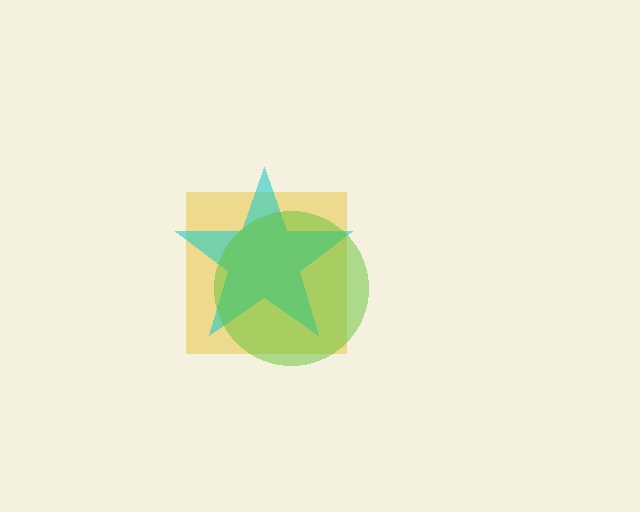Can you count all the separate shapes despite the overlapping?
Yes, there are 3 separate shapes.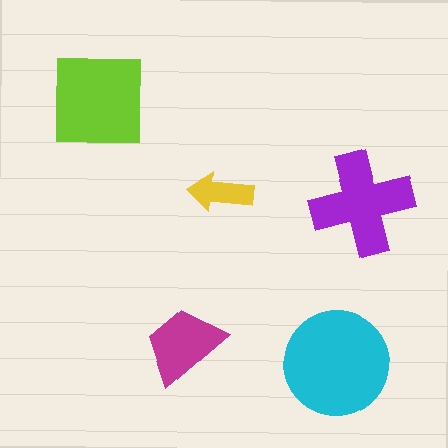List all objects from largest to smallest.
The cyan circle, the lime square, the purple cross, the magenta trapezoid, the yellow arrow.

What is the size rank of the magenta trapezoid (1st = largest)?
4th.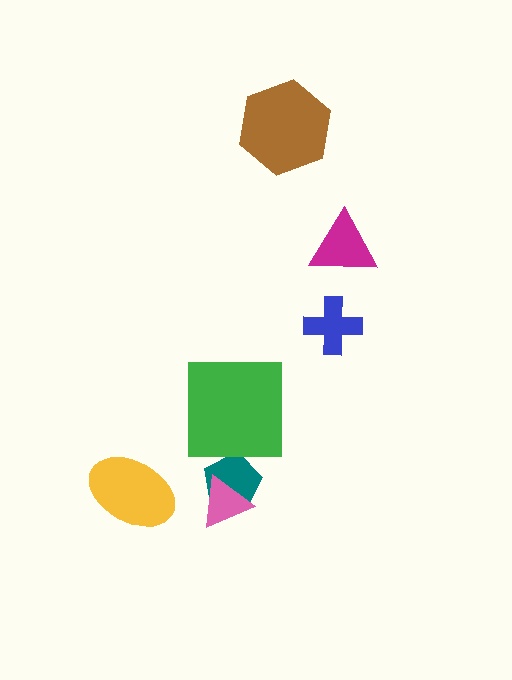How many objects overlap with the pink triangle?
1 object overlaps with the pink triangle.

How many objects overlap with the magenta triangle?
0 objects overlap with the magenta triangle.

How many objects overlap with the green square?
0 objects overlap with the green square.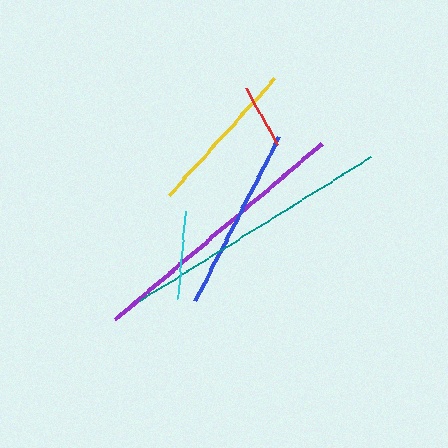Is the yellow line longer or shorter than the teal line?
The teal line is longer than the yellow line.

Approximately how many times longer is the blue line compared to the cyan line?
The blue line is approximately 2.1 times the length of the cyan line.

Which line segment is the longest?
The teal line is the longest at approximately 272 pixels.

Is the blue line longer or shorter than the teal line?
The teal line is longer than the blue line.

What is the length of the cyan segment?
The cyan segment is approximately 87 pixels long.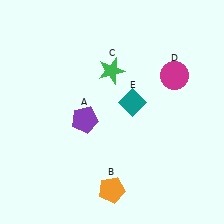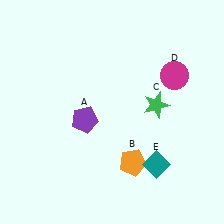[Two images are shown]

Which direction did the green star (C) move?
The green star (C) moved right.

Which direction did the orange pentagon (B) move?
The orange pentagon (B) moved up.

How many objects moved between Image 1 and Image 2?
3 objects moved between the two images.